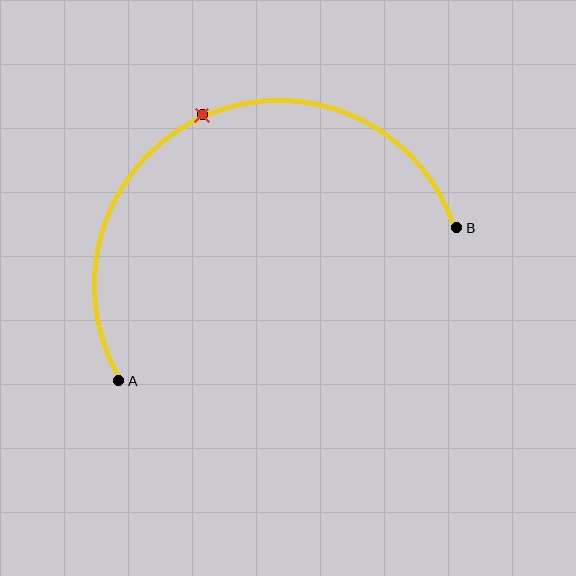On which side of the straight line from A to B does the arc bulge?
The arc bulges above the straight line connecting A and B.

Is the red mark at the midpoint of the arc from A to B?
Yes. The red mark lies on the arc at equal arc-length from both A and B — it is the arc midpoint.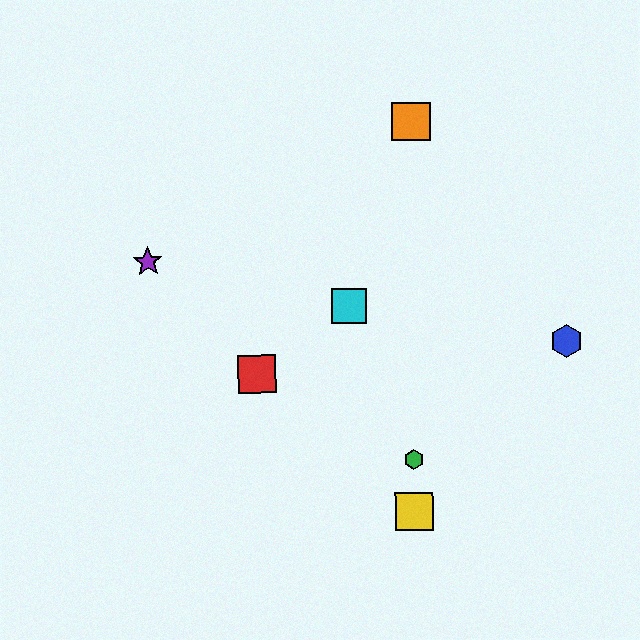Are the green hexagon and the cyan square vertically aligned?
No, the green hexagon is at x≈414 and the cyan square is at x≈349.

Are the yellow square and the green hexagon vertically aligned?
Yes, both are at x≈414.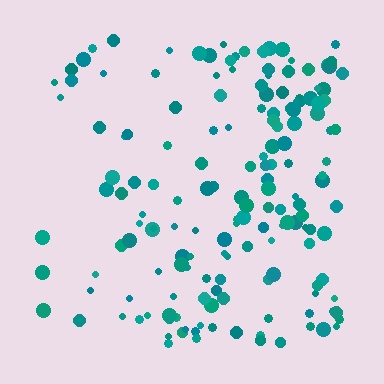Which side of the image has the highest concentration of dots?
The right.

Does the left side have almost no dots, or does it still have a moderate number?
Still a moderate number, just noticeably fewer than the right.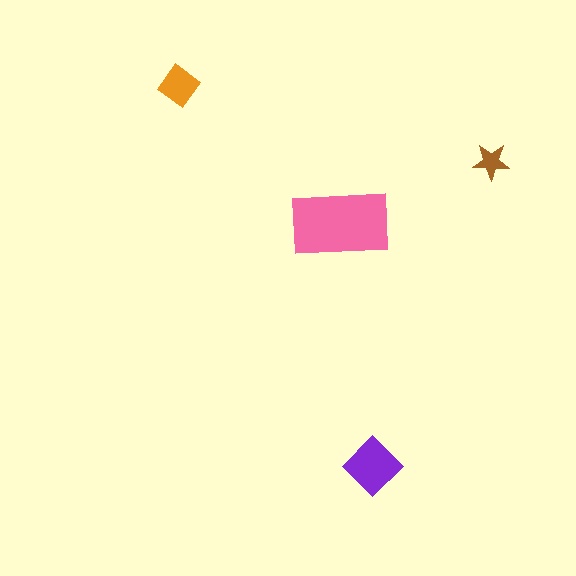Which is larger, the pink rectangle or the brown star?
The pink rectangle.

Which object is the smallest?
The brown star.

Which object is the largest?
The pink rectangle.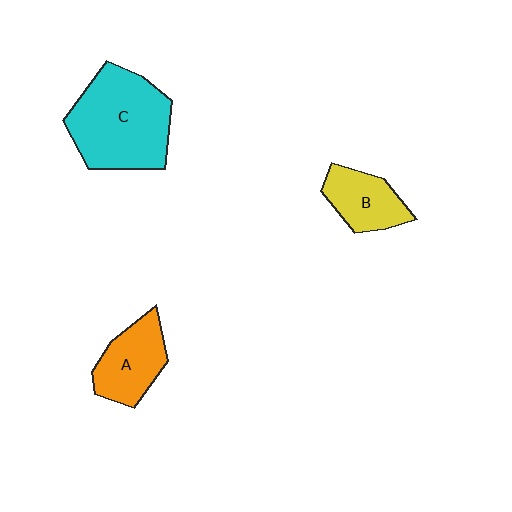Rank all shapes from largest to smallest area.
From largest to smallest: C (cyan), A (orange), B (yellow).